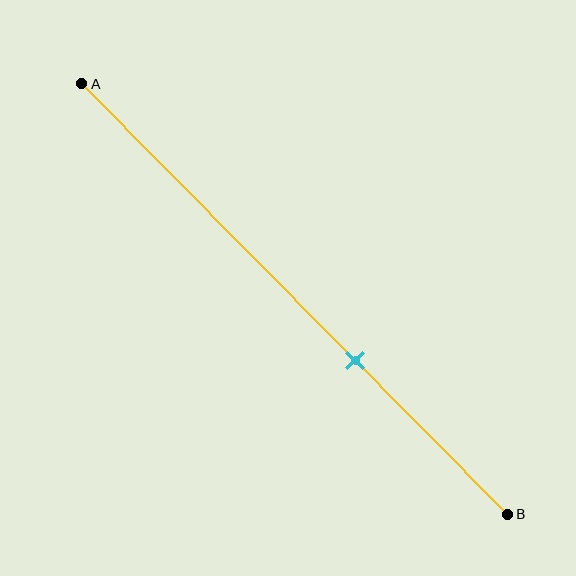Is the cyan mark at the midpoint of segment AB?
No, the mark is at about 65% from A, not at the 50% midpoint.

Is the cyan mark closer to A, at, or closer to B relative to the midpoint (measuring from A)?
The cyan mark is closer to point B than the midpoint of segment AB.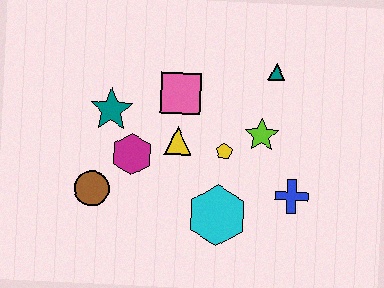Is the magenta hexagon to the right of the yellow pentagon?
No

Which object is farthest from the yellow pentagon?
The brown circle is farthest from the yellow pentagon.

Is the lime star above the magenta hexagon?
Yes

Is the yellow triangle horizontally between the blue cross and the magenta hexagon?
Yes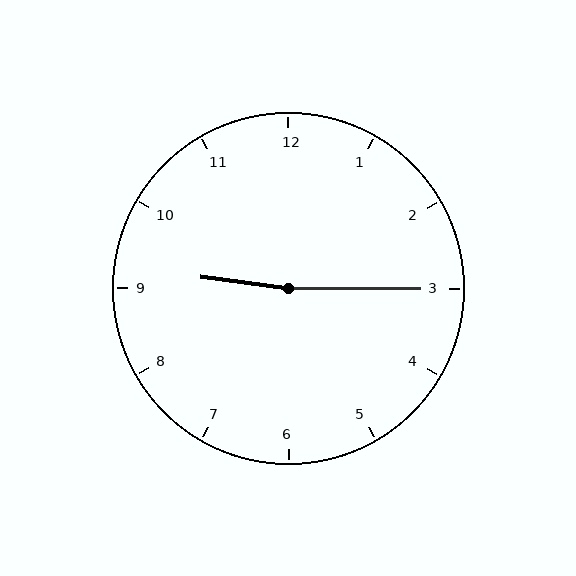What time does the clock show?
9:15.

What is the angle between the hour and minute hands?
Approximately 172 degrees.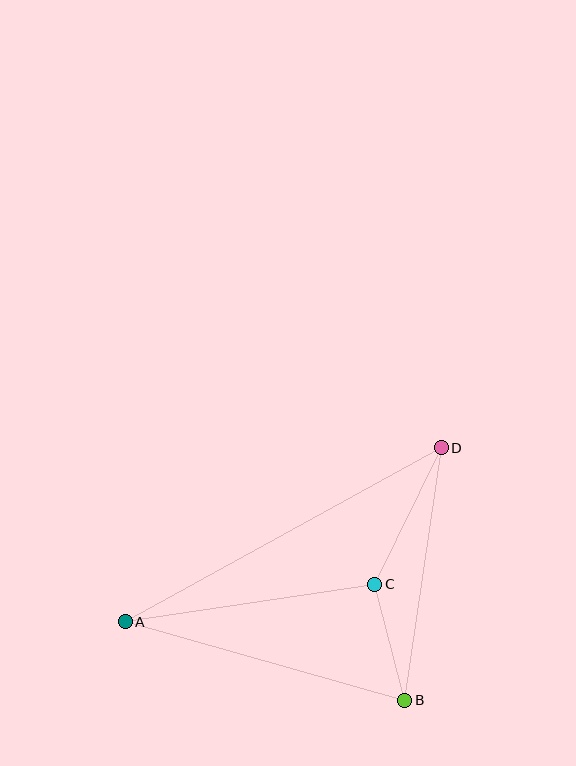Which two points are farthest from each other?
Points A and D are farthest from each other.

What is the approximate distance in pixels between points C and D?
The distance between C and D is approximately 152 pixels.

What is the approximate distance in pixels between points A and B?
The distance between A and B is approximately 290 pixels.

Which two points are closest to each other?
Points B and C are closest to each other.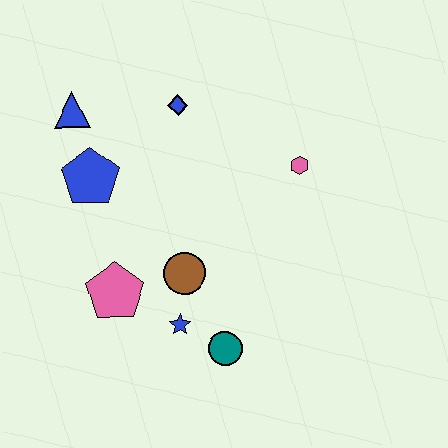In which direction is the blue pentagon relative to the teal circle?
The blue pentagon is above the teal circle.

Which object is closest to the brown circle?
The blue star is closest to the brown circle.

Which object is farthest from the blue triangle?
The teal circle is farthest from the blue triangle.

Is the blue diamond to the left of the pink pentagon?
No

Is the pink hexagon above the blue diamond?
No